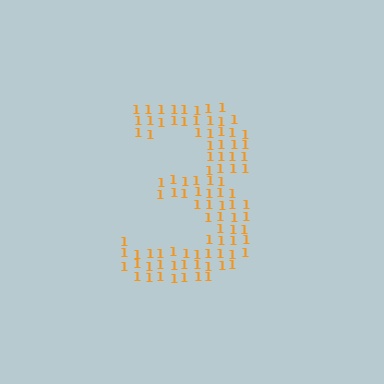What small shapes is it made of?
It is made of small digit 1's.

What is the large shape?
The large shape is the digit 3.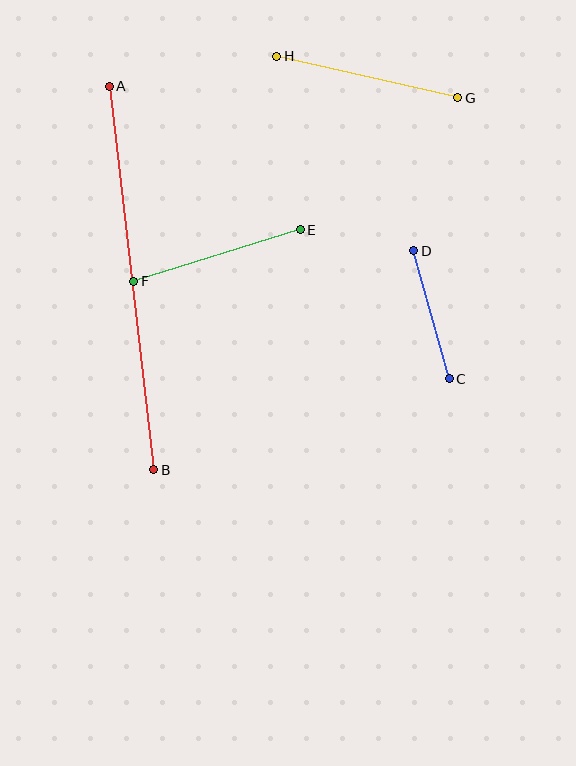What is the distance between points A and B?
The distance is approximately 386 pixels.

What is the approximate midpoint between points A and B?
The midpoint is at approximately (132, 278) pixels.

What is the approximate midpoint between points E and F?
The midpoint is at approximately (217, 255) pixels.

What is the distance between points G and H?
The distance is approximately 186 pixels.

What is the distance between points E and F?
The distance is approximately 174 pixels.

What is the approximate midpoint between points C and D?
The midpoint is at approximately (431, 315) pixels.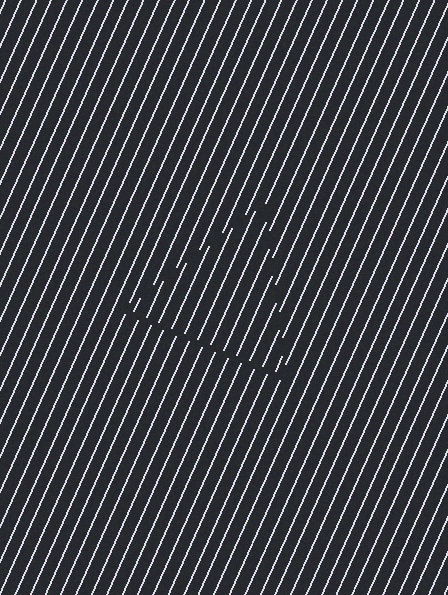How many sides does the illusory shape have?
3 sides — the line-ends trace a triangle.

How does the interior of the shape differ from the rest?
The interior of the shape contains the same grating, shifted by half a period — the contour is defined by the phase discontinuity where line-ends from the inner and outer gratings abut.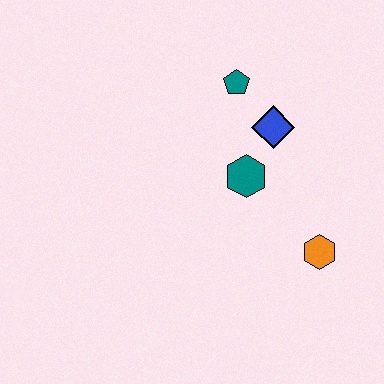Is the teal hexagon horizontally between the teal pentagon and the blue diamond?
Yes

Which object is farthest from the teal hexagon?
The orange hexagon is farthest from the teal hexagon.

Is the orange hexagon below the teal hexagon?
Yes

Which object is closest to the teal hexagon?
The blue diamond is closest to the teal hexagon.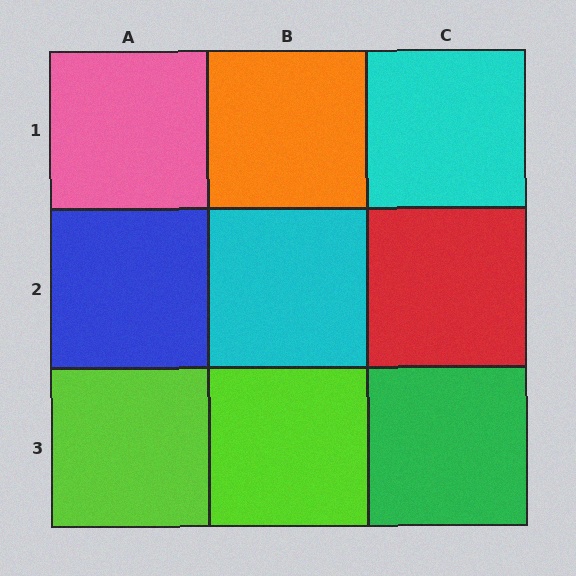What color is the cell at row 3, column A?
Lime.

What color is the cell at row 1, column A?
Pink.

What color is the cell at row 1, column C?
Cyan.